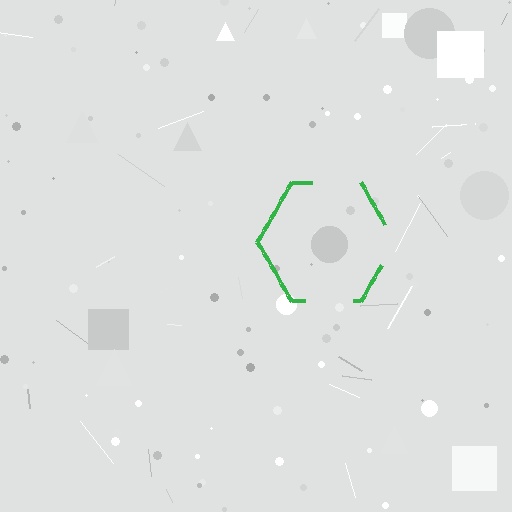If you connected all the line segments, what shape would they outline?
They would outline a hexagon.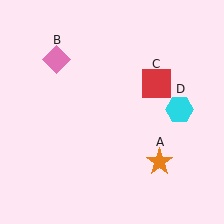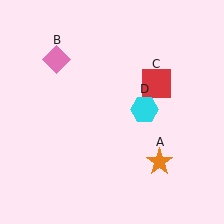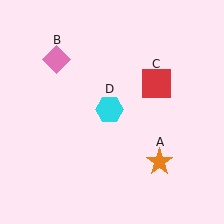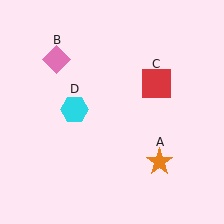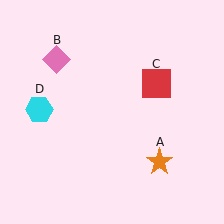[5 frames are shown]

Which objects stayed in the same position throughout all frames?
Orange star (object A) and pink diamond (object B) and red square (object C) remained stationary.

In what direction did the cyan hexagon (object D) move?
The cyan hexagon (object D) moved left.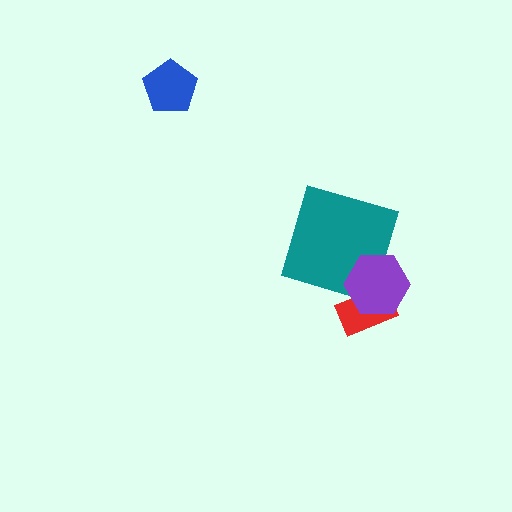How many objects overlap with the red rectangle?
1 object overlaps with the red rectangle.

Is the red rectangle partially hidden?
Yes, it is partially covered by another shape.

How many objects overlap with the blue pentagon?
0 objects overlap with the blue pentagon.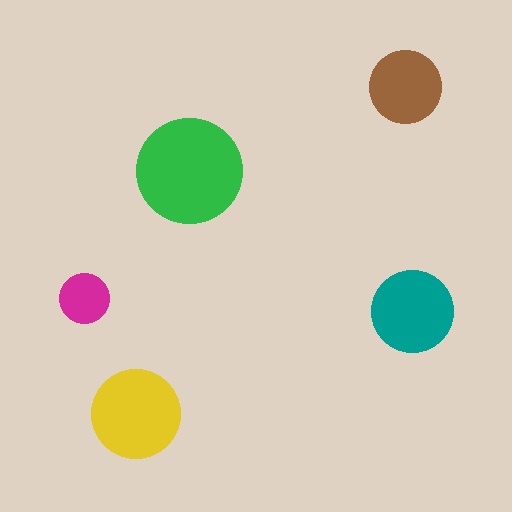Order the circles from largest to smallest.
the green one, the yellow one, the teal one, the brown one, the magenta one.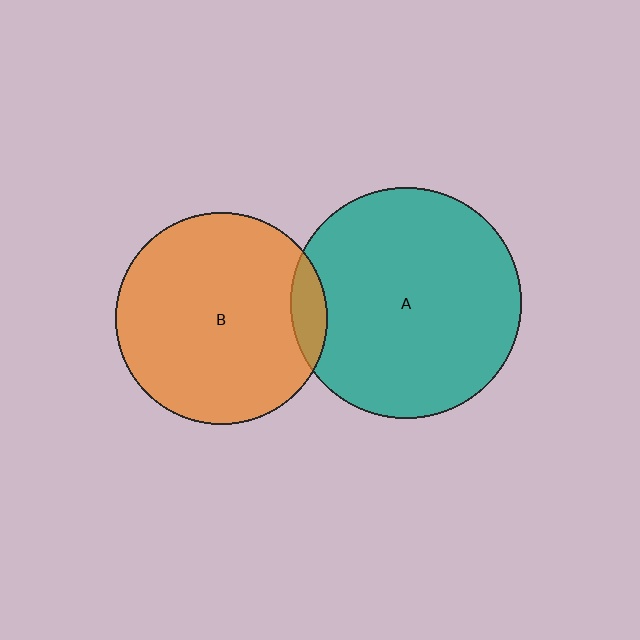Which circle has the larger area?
Circle A (teal).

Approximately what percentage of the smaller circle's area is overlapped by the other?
Approximately 10%.